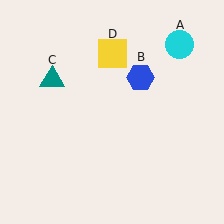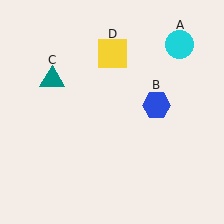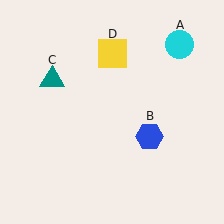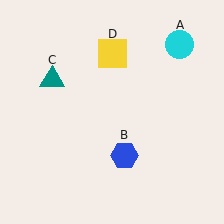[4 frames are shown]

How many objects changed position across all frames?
1 object changed position: blue hexagon (object B).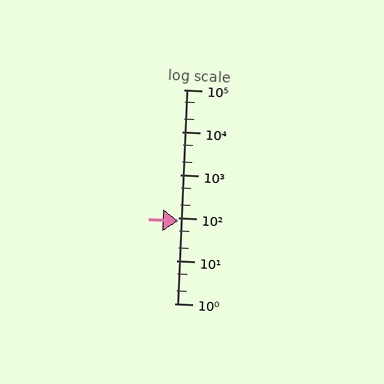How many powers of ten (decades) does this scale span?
The scale spans 5 decades, from 1 to 100000.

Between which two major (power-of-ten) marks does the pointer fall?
The pointer is between 10 and 100.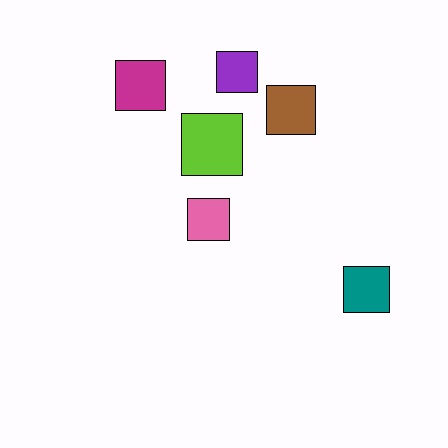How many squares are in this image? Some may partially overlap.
There are 6 squares.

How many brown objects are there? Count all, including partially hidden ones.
There is 1 brown object.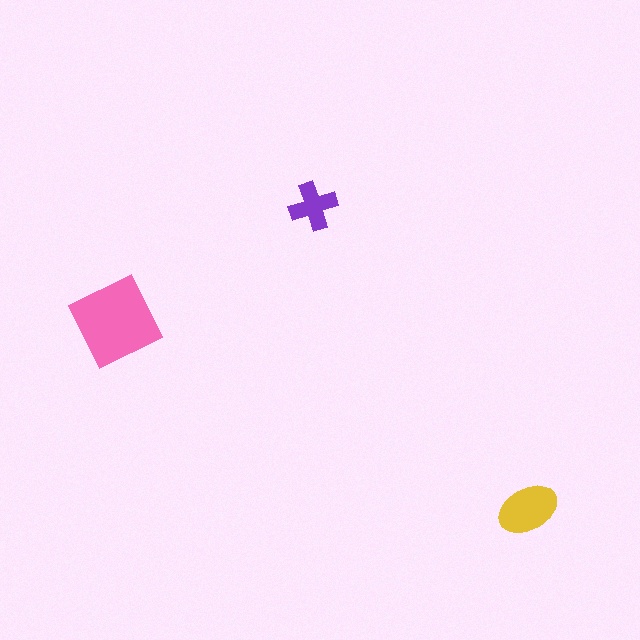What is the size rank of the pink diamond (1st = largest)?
1st.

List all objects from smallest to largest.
The purple cross, the yellow ellipse, the pink diamond.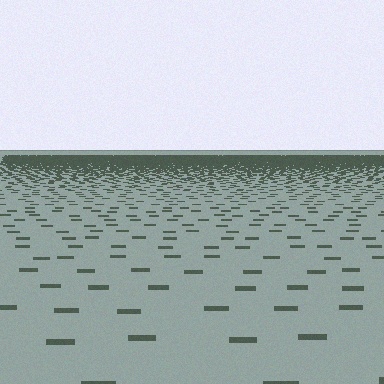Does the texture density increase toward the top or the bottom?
Density increases toward the top.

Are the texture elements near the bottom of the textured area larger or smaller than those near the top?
Larger. Near the bottom, elements are closer to the viewer and appear at a bigger on-screen size.